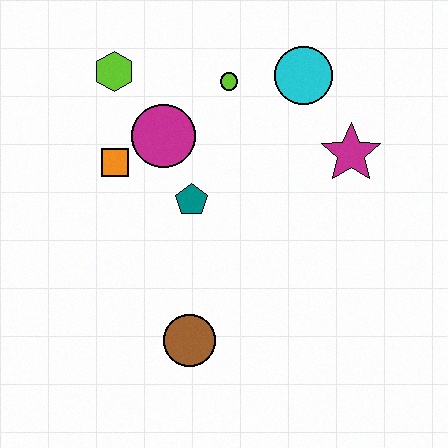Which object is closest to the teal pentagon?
The magenta circle is closest to the teal pentagon.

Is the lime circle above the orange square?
Yes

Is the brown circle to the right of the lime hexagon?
Yes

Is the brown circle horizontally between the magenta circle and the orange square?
No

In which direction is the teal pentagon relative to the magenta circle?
The teal pentagon is below the magenta circle.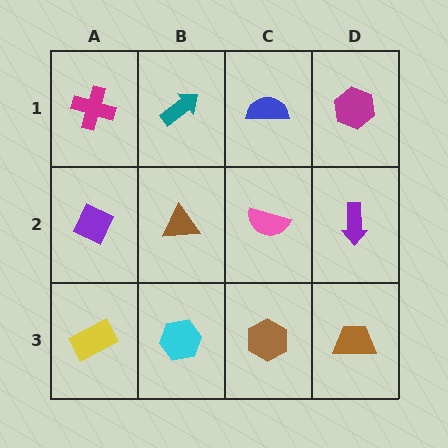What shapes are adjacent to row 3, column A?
A purple diamond (row 2, column A), a cyan hexagon (row 3, column B).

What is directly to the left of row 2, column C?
A brown triangle.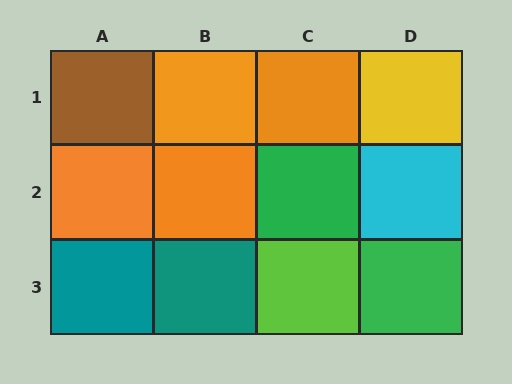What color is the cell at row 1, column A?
Brown.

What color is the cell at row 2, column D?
Cyan.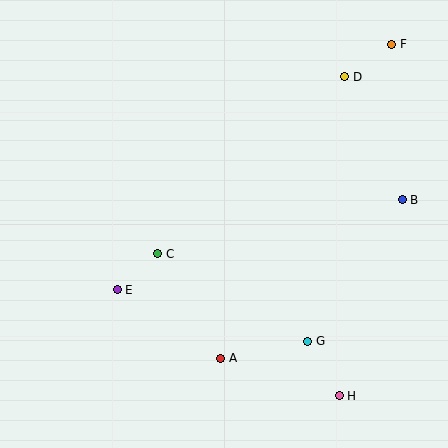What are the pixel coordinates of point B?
Point B is at (402, 200).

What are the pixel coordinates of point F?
Point F is at (392, 44).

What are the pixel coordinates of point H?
Point H is at (339, 396).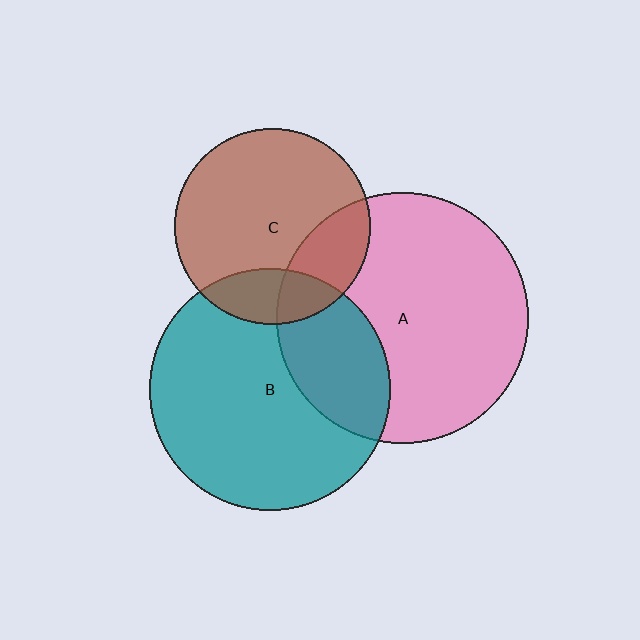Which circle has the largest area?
Circle A (pink).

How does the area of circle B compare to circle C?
Approximately 1.5 times.